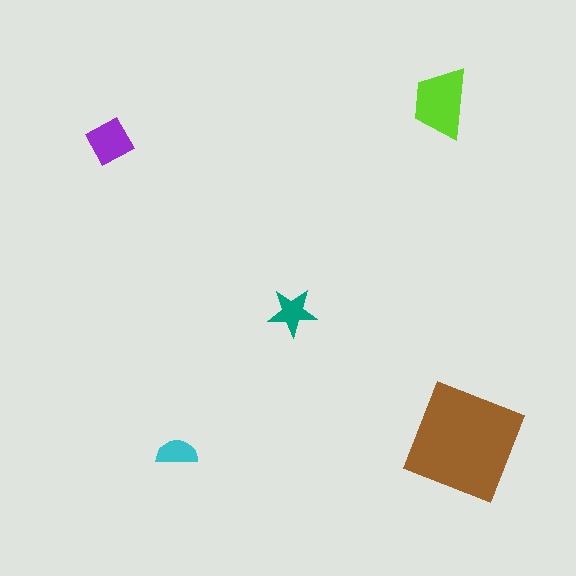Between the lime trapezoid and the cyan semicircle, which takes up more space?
The lime trapezoid.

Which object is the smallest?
The cyan semicircle.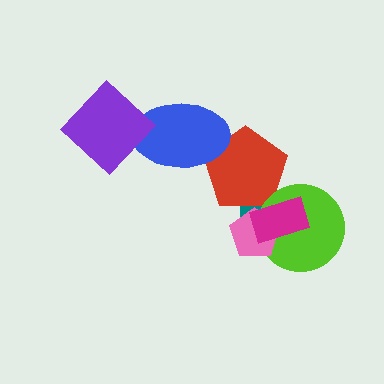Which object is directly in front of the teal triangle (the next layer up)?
The red pentagon is directly in front of the teal triangle.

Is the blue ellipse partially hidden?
Yes, it is partially covered by another shape.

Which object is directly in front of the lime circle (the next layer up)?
The pink pentagon is directly in front of the lime circle.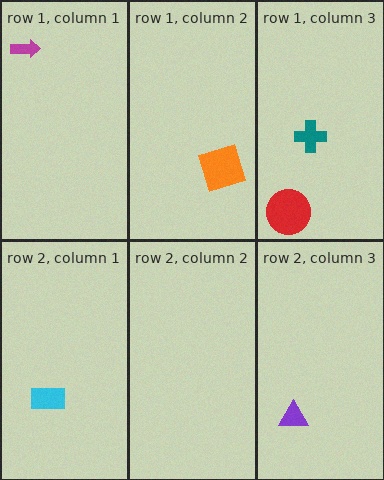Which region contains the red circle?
The row 1, column 3 region.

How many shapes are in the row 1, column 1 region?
1.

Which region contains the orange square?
The row 1, column 2 region.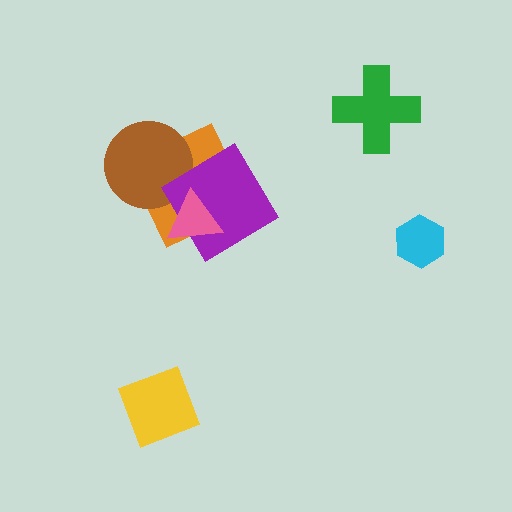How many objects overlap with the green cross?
0 objects overlap with the green cross.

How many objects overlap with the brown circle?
1 object overlaps with the brown circle.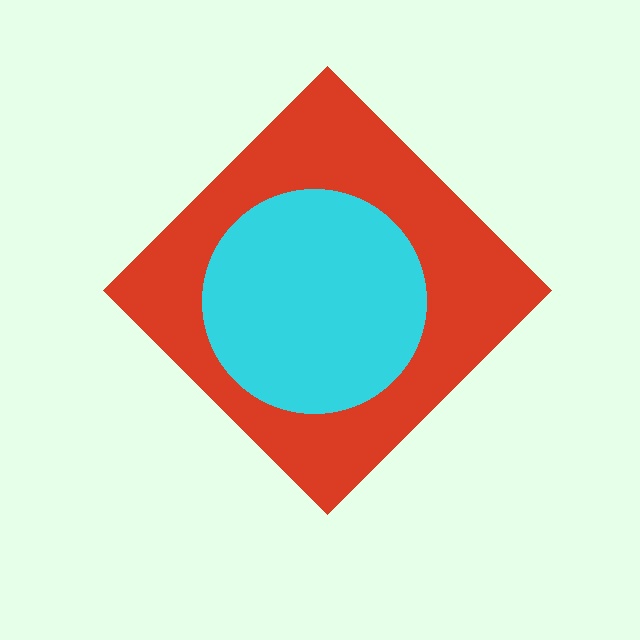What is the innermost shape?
The cyan circle.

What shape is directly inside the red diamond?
The cyan circle.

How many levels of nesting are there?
2.